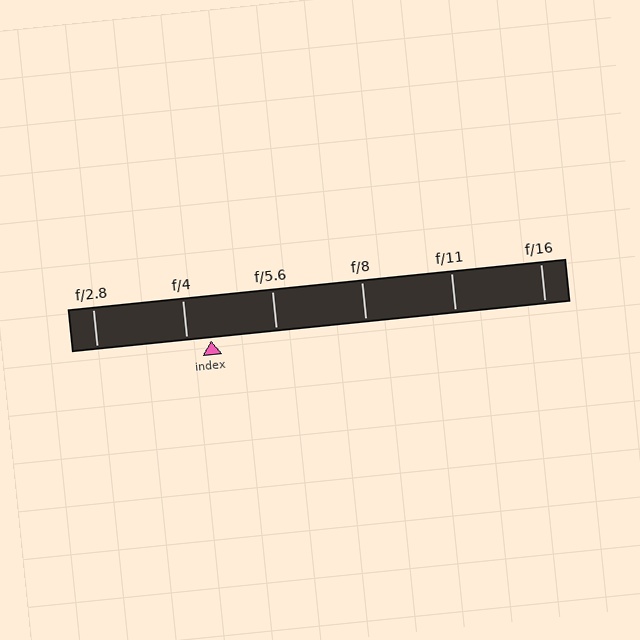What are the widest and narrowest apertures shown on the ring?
The widest aperture shown is f/2.8 and the narrowest is f/16.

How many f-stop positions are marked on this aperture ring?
There are 6 f-stop positions marked.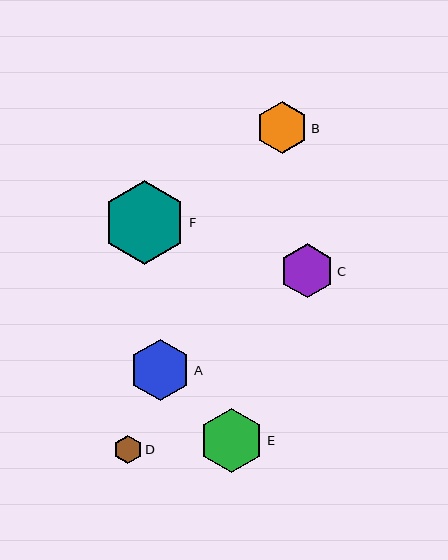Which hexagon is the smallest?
Hexagon D is the smallest with a size of approximately 28 pixels.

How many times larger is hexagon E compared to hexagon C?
Hexagon E is approximately 1.2 times the size of hexagon C.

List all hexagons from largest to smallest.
From largest to smallest: F, E, A, C, B, D.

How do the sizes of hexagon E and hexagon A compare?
Hexagon E and hexagon A are approximately the same size.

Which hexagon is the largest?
Hexagon F is the largest with a size of approximately 84 pixels.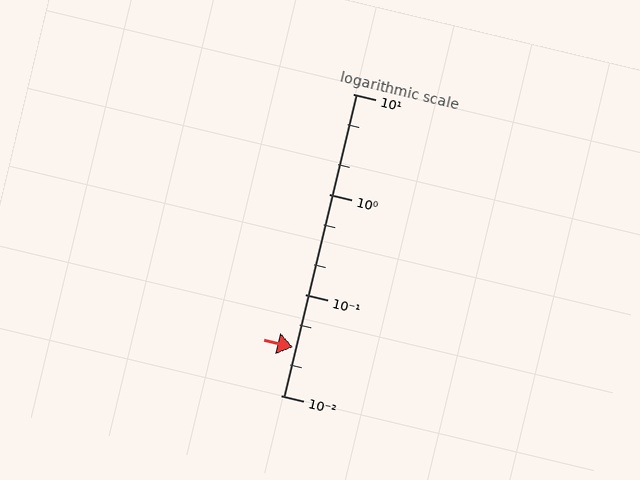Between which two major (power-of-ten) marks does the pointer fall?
The pointer is between 0.01 and 0.1.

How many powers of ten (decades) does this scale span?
The scale spans 3 decades, from 0.01 to 10.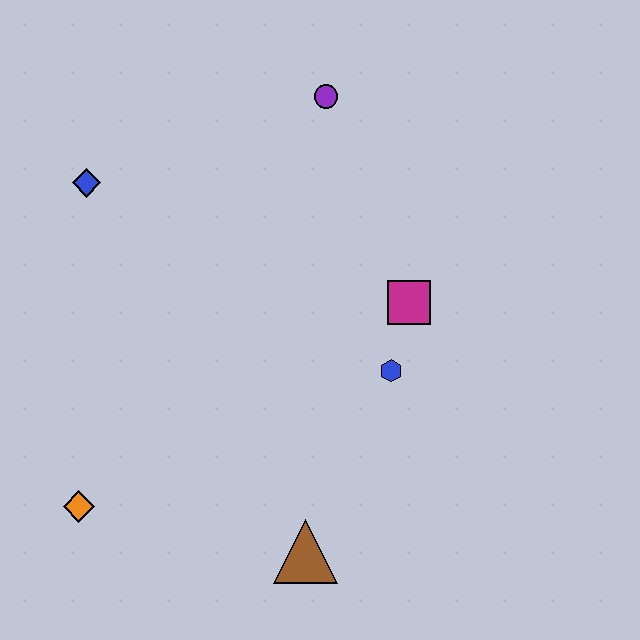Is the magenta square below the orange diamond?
No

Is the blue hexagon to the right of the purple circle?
Yes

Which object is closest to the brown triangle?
The blue hexagon is closest to the brown triangle.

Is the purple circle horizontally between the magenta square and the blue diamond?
Yes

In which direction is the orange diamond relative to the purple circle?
The orange diamond is below the purple circle.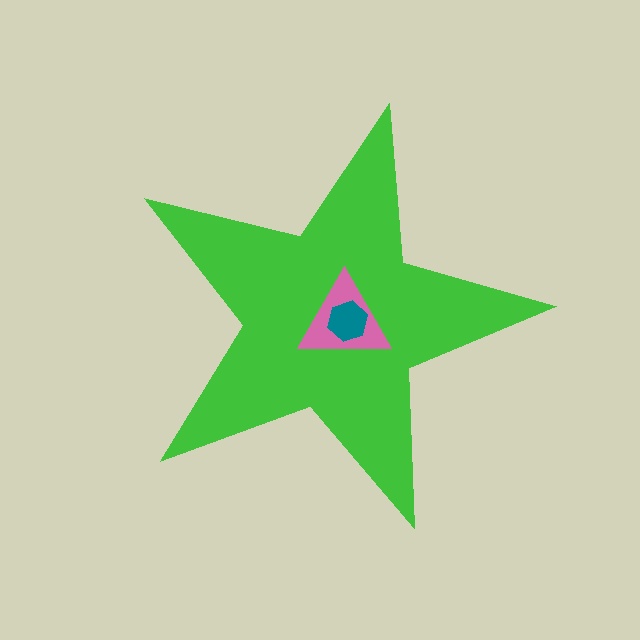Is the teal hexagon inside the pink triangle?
Yes.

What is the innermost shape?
The teal hexagon.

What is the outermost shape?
The green star.